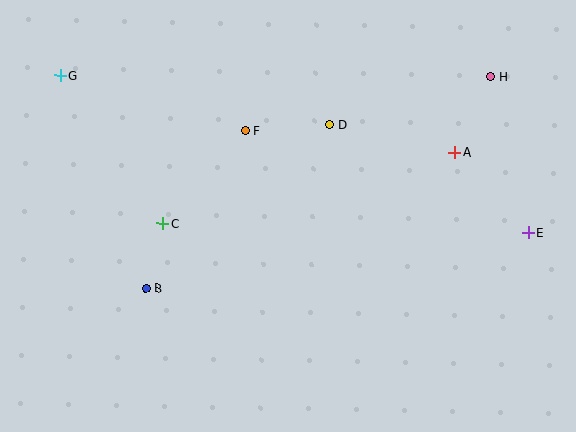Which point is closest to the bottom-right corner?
Point E is closest to the bottom-right corner.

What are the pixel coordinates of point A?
Point A is at (455, 153).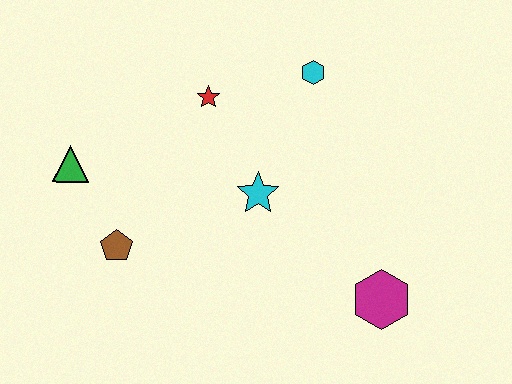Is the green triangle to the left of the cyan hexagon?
Yes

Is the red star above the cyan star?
Yes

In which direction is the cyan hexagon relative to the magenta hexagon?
The cyan hexagon is above the magenta hexagon.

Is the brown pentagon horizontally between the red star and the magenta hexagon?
No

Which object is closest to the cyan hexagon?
The red star is closest to the cyan hexagon.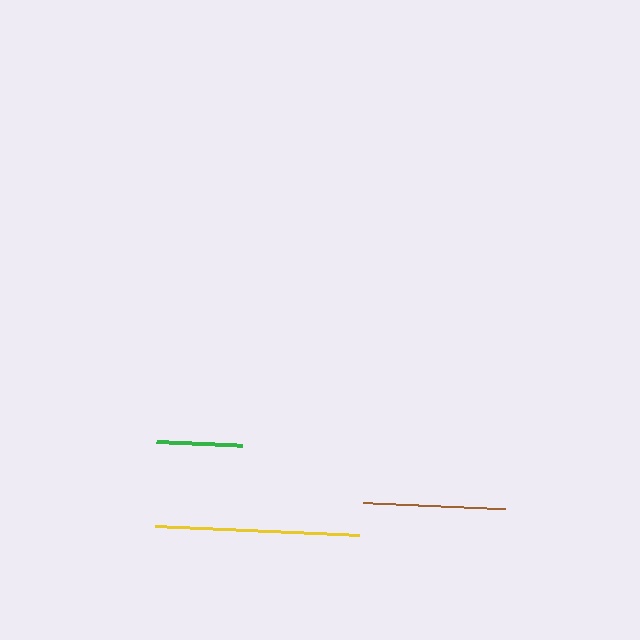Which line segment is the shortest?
The green line is the shortest at approximately 86 pixels.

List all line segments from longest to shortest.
From longest to shortest: yellow, brown, green.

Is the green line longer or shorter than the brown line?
The brown line is longer than the green line.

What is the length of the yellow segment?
The yellow segment is approximately 204 pixels long.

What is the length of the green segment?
The green segment is approximately 86 pixels long.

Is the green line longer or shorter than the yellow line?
The yellow line is longer than the green line.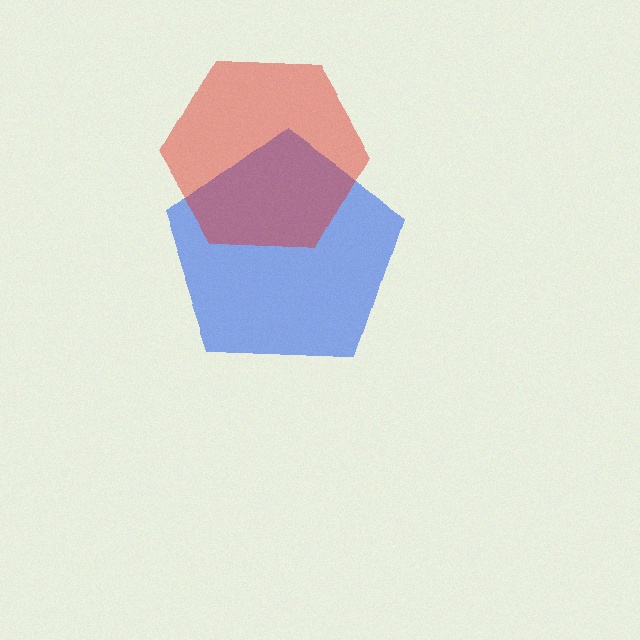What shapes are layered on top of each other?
The layered shapes are: a blue pentagon, a red hexagon.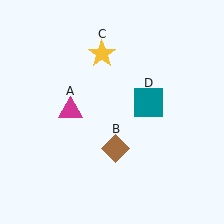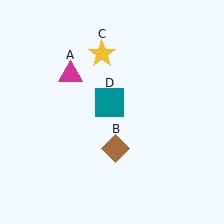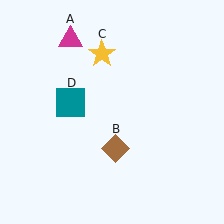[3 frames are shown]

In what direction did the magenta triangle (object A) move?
The magenta triangle (object A) moved up.